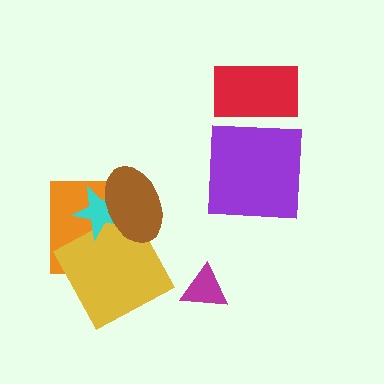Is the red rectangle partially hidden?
No, no other shape covers it.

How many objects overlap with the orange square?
3 objects overlap with the orange square.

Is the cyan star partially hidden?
Yes, it is partially covered by another shape.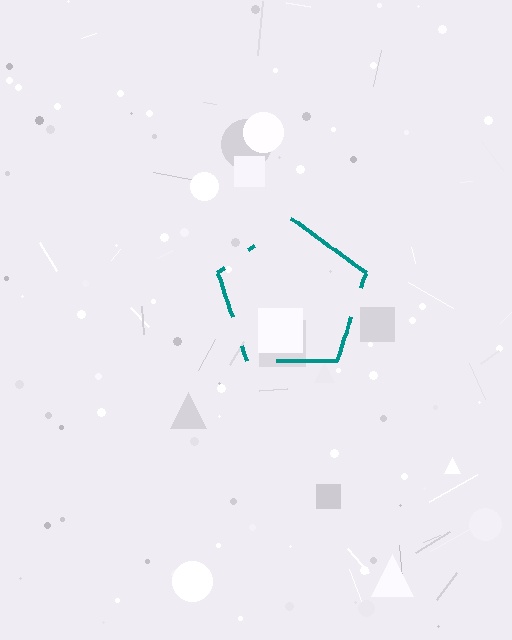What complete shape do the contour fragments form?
The contour fragments form a pentagon.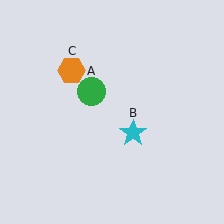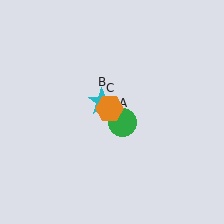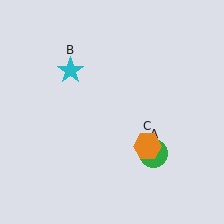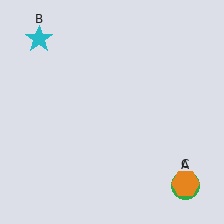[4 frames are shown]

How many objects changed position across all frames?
3 objects changed position: green circle (object A), cyan star (object B), orange hexagon (object C).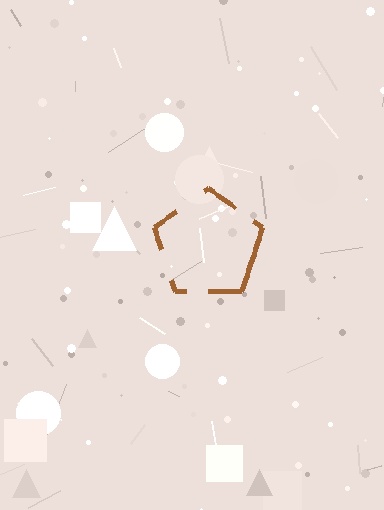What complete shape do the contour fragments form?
The contour fragments form a pentagon.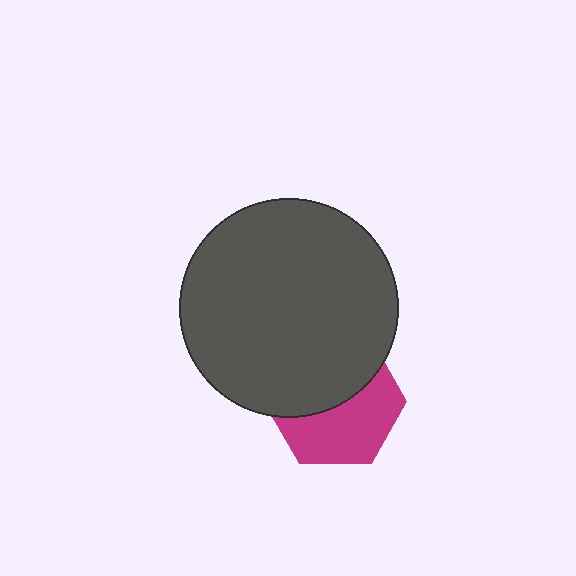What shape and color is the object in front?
The object in front is a dark gray circle.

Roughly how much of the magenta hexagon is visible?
About half of it is visible (roughly 51%).